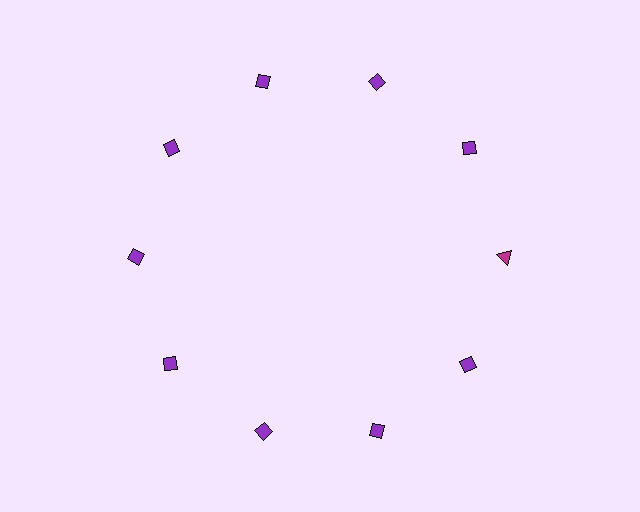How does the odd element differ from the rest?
It differs in both color (magenta instead of purple) and shape (triangle instead of diamond).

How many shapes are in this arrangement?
There are 10 shapes arranged in a ring pattern.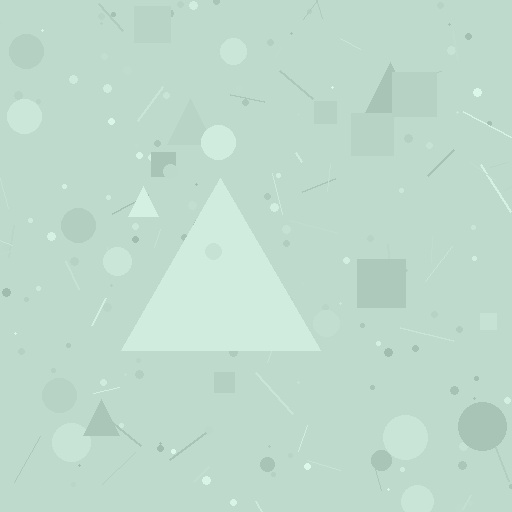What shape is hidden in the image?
A triangle is hidden in the image.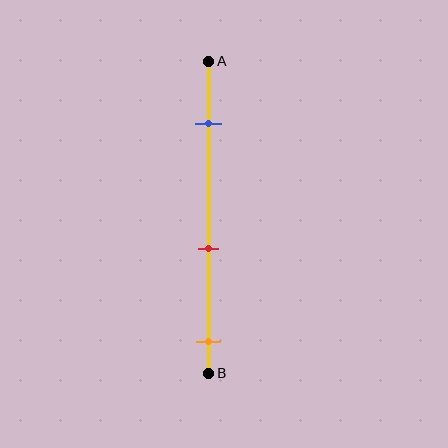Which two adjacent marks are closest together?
The red and orange marks are the closest adjacent pair.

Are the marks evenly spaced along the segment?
Yes, the marks are approximately evenly spaced.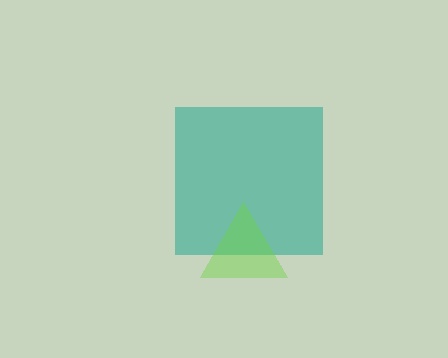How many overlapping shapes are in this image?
There are 2 overlapping shapes in the image.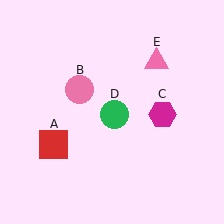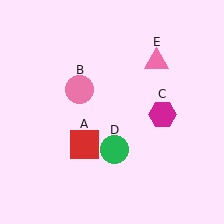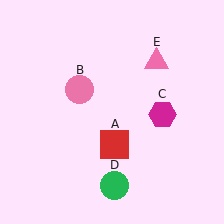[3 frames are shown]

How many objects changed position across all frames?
2 objects changed position: red square (object A), green circle (object D).